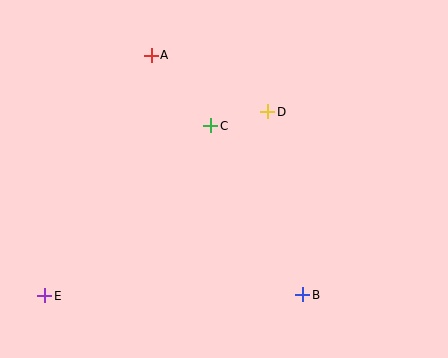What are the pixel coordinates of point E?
Point E is at (45, 296).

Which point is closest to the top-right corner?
Point D is closest to the top-right corner.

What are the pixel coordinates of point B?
Point B is at (303, 295).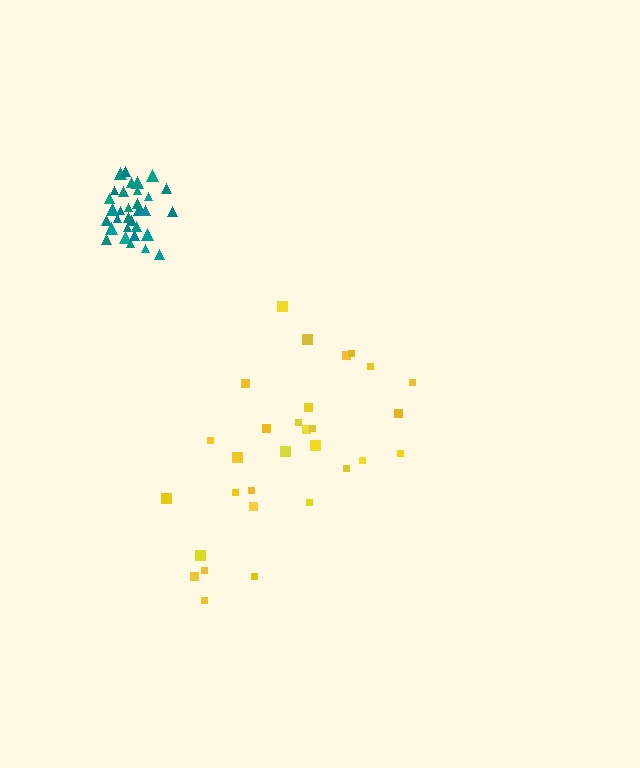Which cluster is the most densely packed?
Teal.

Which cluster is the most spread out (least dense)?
Yellow.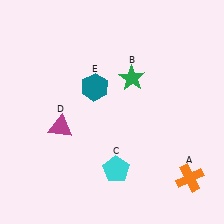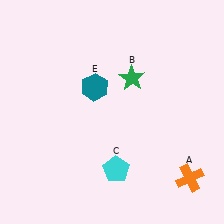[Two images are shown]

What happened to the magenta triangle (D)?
The magenta triangle (D) was removed in Image 2. It was in the bottom-left area of Image 1.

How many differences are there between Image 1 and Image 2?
There is 1 difference between the two images.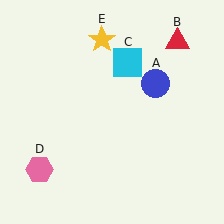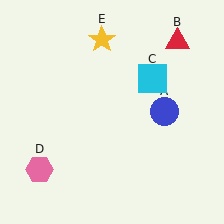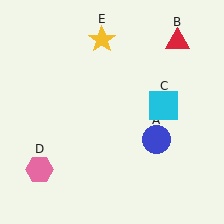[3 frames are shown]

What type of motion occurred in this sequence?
The blue circle (object A), cyan square (object C) rotated clockwise around the center of the scene.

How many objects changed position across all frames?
2 objects changed position: blue circle (object A), cyan square (object C).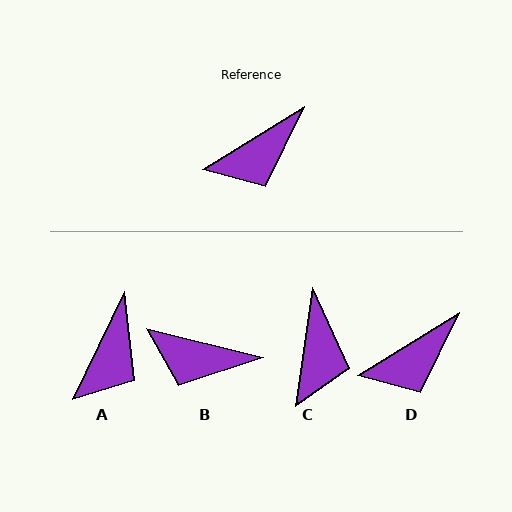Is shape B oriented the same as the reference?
No, it is off by about 46 degrees.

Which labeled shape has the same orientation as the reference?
D.